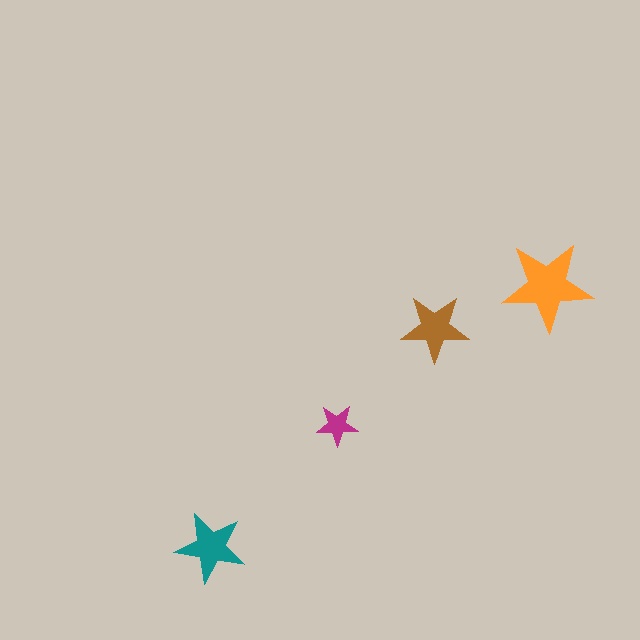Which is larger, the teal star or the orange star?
The orange one.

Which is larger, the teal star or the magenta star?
The teal one.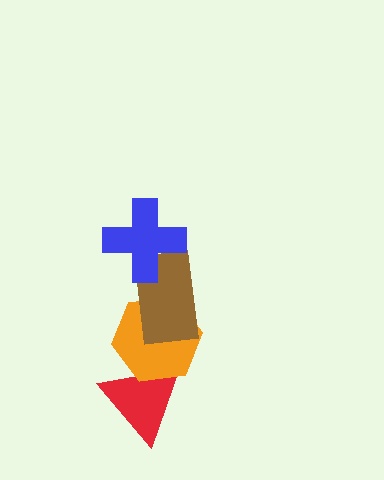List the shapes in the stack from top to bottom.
From top to bottom: the blue cross, the brown rectangle, the orange hexagon, the red triangle.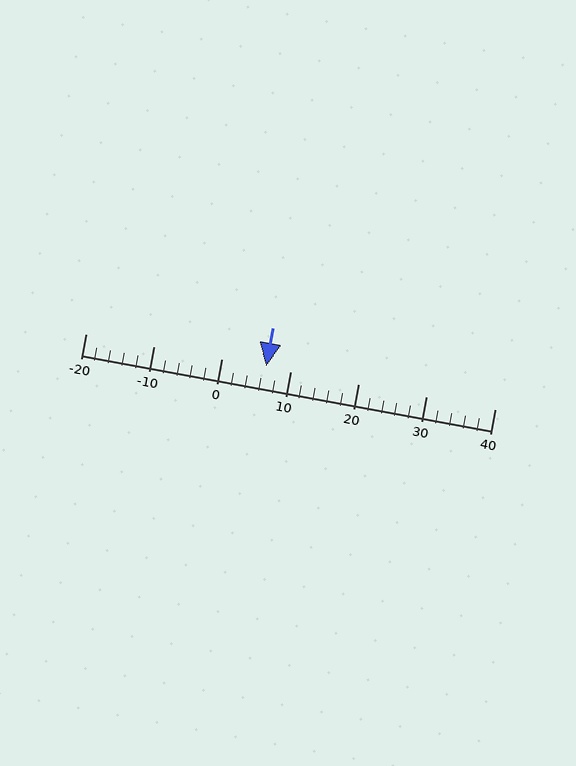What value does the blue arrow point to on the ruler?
The blue arrow points to approximately 6.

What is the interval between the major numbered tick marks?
The major tick marks are spaced 10 units apart.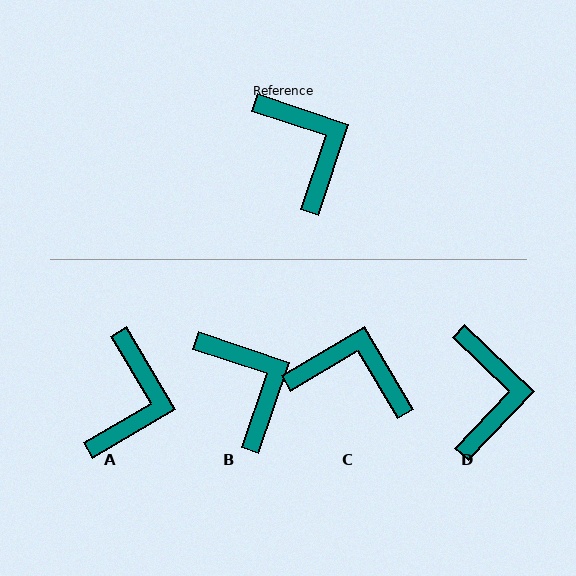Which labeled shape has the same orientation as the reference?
B.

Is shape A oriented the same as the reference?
No, it is off by about 41 degrees.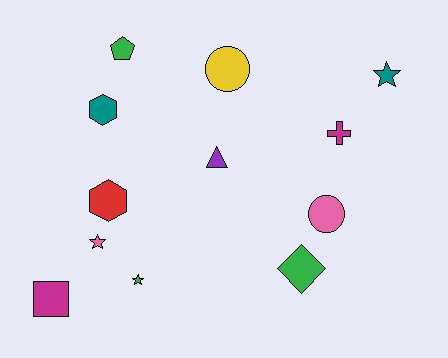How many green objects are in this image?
There are 3 green objects.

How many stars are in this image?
There are 3 stars.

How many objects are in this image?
There are 12 objects.